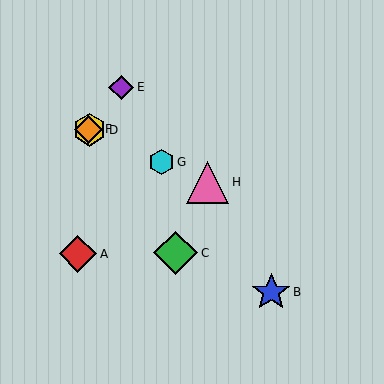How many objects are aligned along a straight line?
4 objects (D, F, G, H) are aligned along a straight line.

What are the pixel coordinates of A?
Object A is at (78, 254).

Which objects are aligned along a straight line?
Objects D, F, G, H are aligned along a straight line.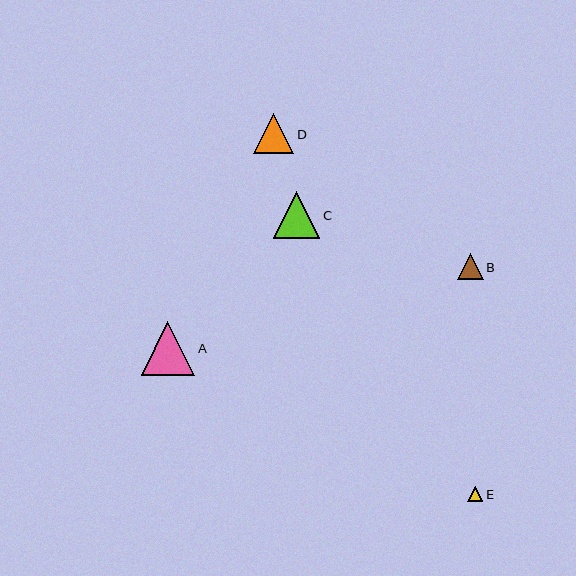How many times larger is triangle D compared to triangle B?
Triangle D is approximately 1.6 times the size of triangle B.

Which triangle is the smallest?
Triangle E is the smallest with a size of approximately 15 pixels.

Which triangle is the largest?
Triangle A is the largest with a size of approximately 53 pixels.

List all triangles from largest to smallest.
From largest to smallest: A, C, D, B, E.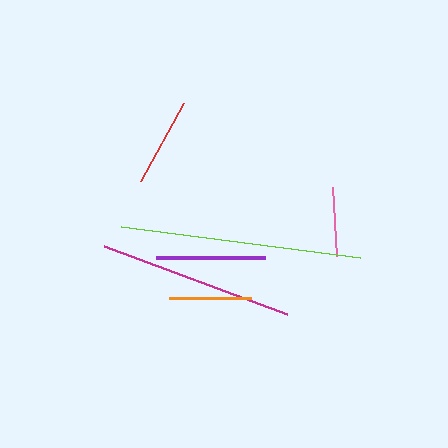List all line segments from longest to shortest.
From longest to shortest: lime, magenta, purple, red, orange, pink.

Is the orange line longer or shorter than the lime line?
The lime line is longer than the orange line.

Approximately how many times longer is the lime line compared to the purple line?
The lime line is approximately 2.2 times the length of the purple line.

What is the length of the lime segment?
The lime segment is approximately 241 pixels long.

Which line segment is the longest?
The lime line is the longest at approximately 241 pixels.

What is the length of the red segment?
The red segment is approximately 89 pixels long.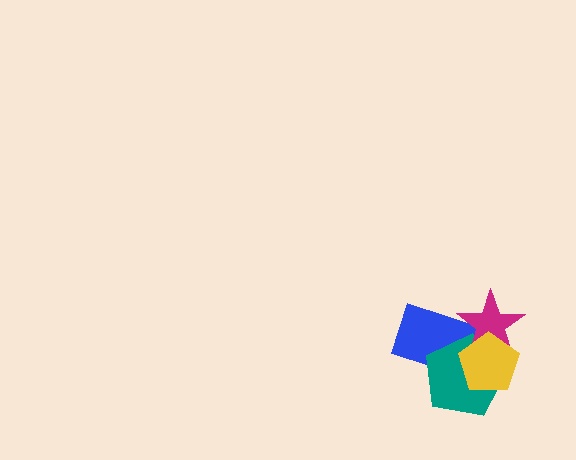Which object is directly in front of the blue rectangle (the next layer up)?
The teal pentagon is directly in front of the blue rectangle.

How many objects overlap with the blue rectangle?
3 objects overlap with the blue rectangle.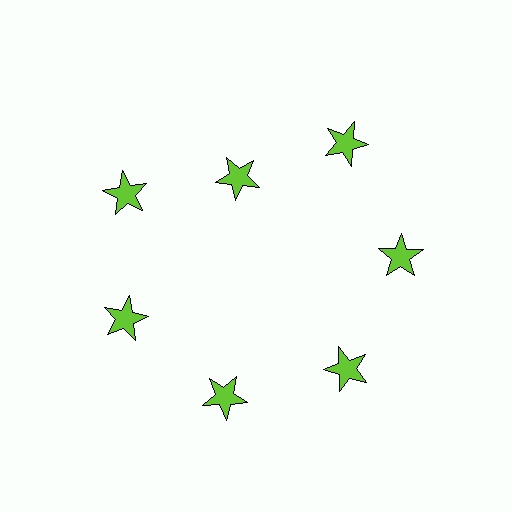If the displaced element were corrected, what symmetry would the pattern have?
It would have 7-fold rotational symmetry — the pattern would map onto itself every 51 degrees.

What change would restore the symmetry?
The symmetry would be restored by moving it outward, back onto the ring so that all 7 stars sit at equal angles and equal distance from the center.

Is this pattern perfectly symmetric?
No. The 7 lime stars are arranged in a ring, but one element near the 12 o'clock position is pulled inward toward the center, breaking the 7-fold rotational symmetry.